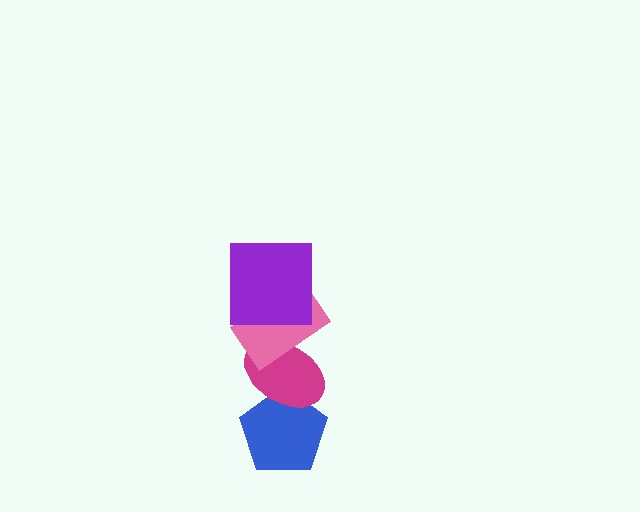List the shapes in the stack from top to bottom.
From top to bottom: the purple square, the pink rectangle, the magenta ellipse, the blue pentagon.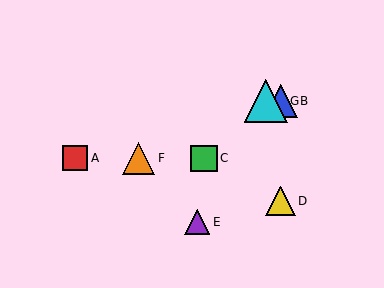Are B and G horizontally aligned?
Yes, both are at y≈101.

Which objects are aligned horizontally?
Objects B, G are aligned horizontally.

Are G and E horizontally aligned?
No, G is at y≈101 and E is at y≈222.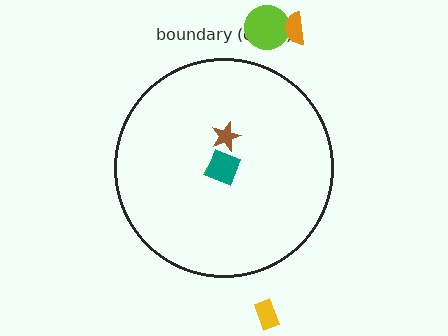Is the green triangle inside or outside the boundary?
Inside.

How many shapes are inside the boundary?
3 inside, 3 outside.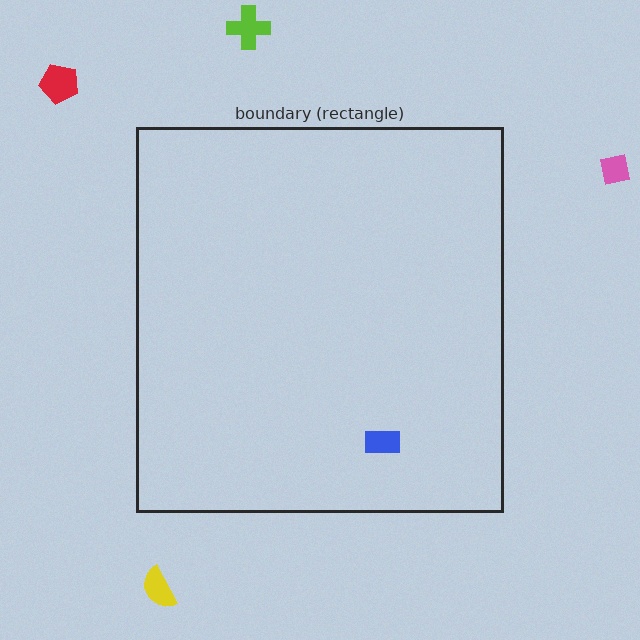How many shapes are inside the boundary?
1 inside, 4 outside.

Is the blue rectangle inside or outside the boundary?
Inside.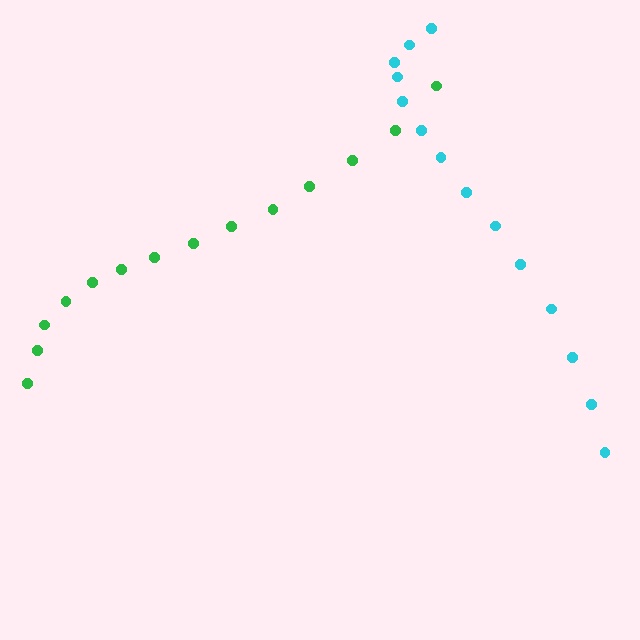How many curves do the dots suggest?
There are 2 distinct paths.